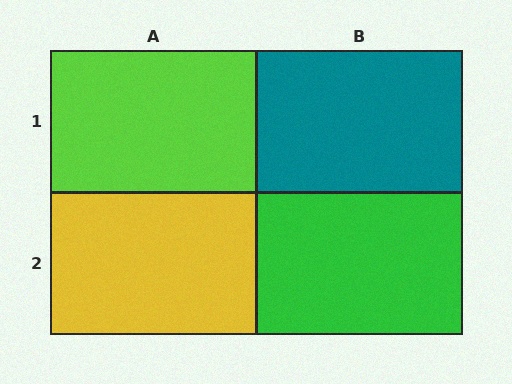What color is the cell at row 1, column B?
Teal.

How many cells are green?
1 cell is green.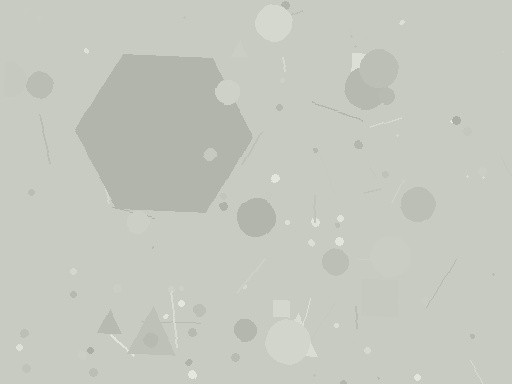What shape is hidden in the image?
A hexagon is hidden in the image.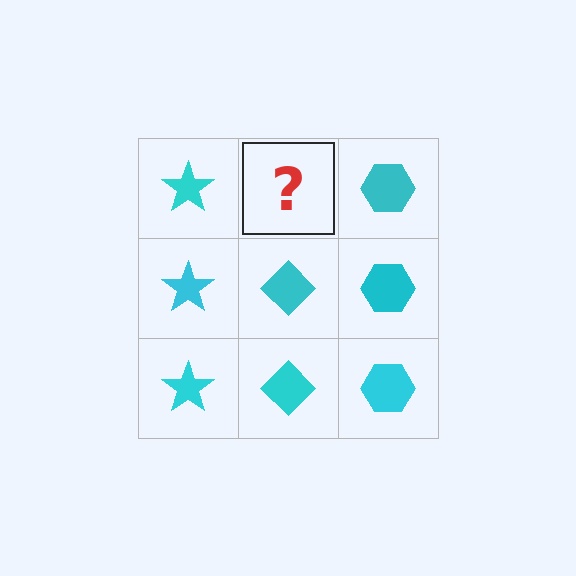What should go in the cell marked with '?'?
The missing cell should contain a cyan diamond.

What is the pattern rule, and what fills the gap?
The rule is that each column has a consistent shape. The gap should be filled with a cyan diamond.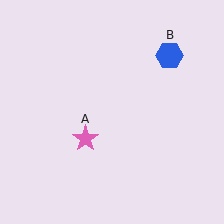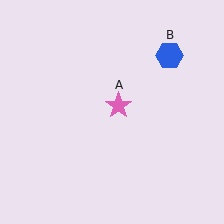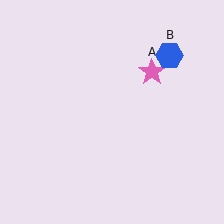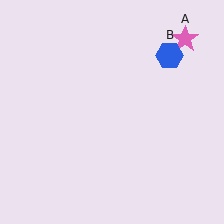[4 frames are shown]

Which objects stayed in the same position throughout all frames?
Blue hexagon (object B) remained stationary.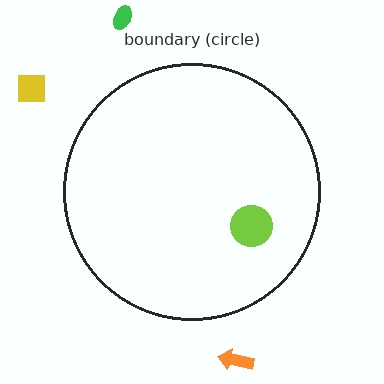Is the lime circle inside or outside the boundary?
Inside.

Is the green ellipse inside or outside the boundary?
Outside.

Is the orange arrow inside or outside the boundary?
Outside.